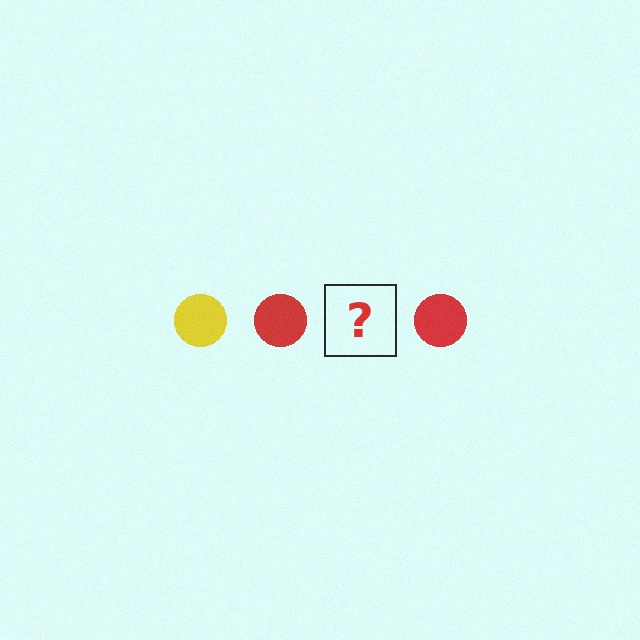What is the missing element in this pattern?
The missing element is a yellow circle.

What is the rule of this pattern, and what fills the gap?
The rule is that the pattern cycles through yellow, red circles. The gap should be filled with a yellow circle.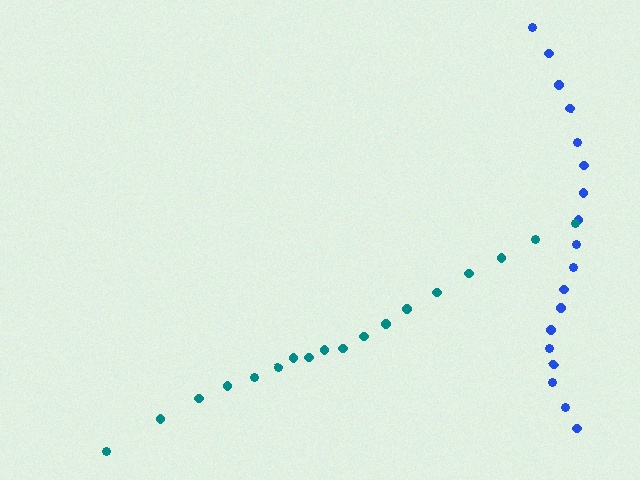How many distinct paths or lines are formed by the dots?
There are 2 distinct paths.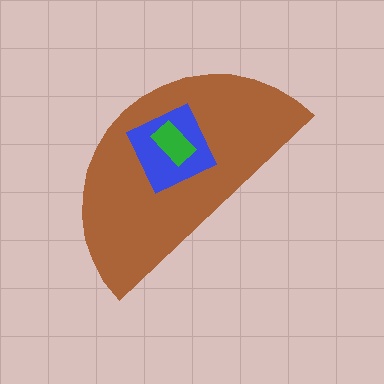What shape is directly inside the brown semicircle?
The blue square.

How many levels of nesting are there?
3.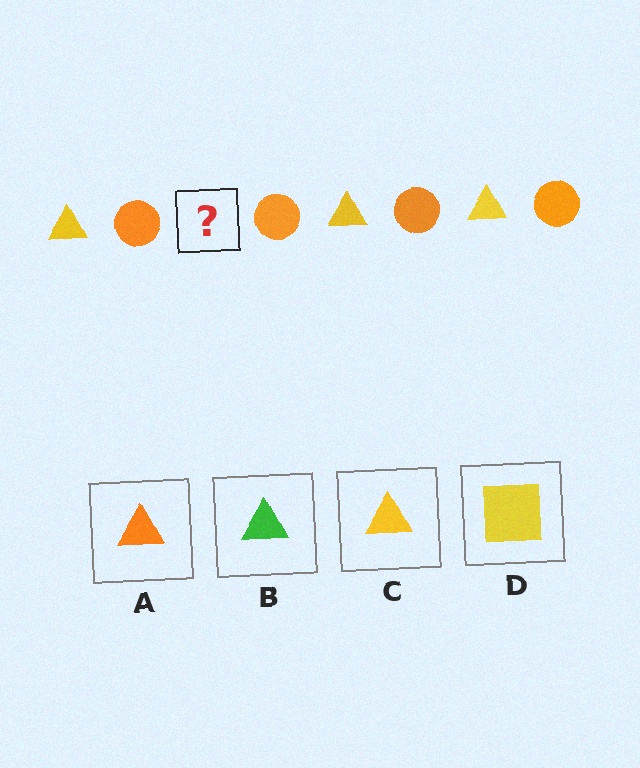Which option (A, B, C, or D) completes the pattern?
C.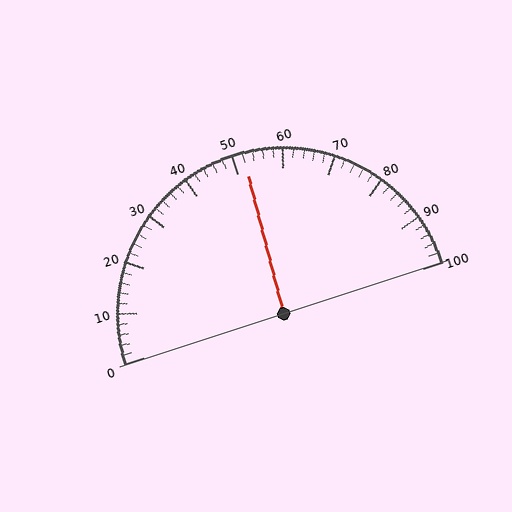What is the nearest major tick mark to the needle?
The nearest major tick mark is 50.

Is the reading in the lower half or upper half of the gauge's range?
The reading is in the upper half of the range (0 to 100).